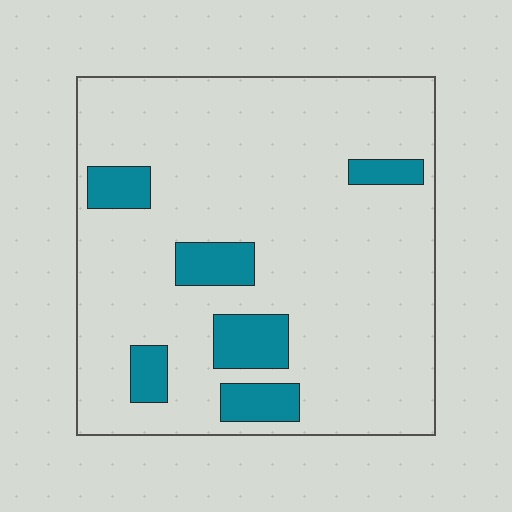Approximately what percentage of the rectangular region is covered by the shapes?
Approximately 15%.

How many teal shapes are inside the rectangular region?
6.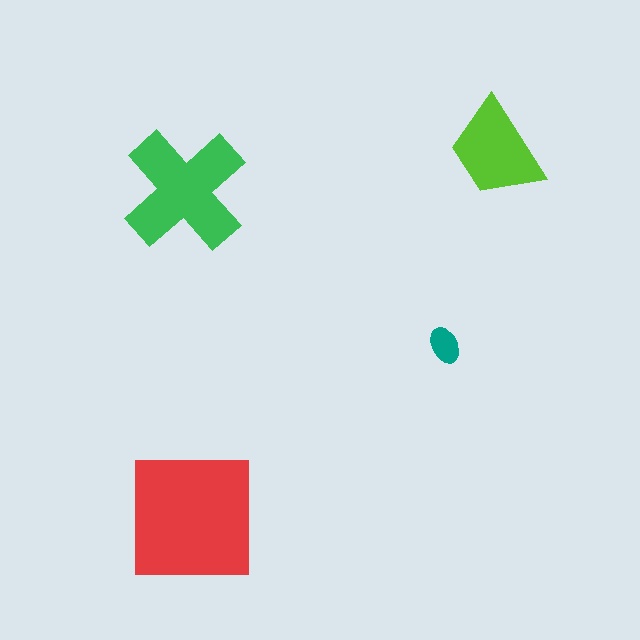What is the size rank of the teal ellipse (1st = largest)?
4th.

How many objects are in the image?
There are 4 objects in the image.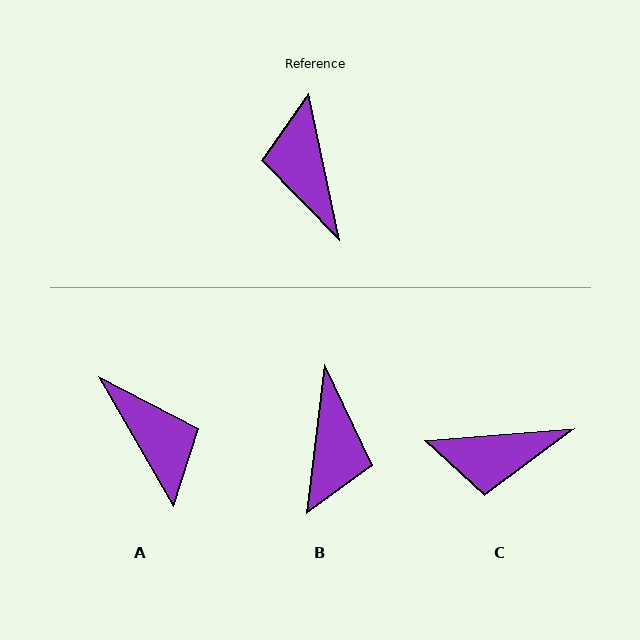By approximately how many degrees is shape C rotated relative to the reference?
Approximately 83 degrees counter-clockwise.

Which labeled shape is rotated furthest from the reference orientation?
A, about 162 degrees away.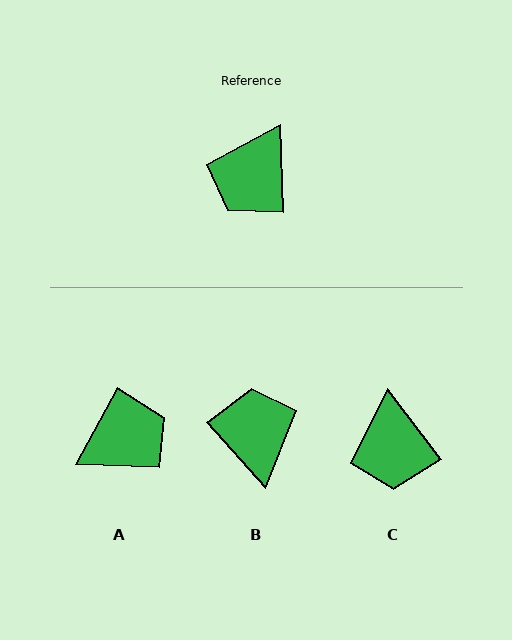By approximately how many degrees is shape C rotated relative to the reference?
Approximately 35 degrees counter-clockwise.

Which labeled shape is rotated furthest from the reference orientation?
A, about 150 degrees away.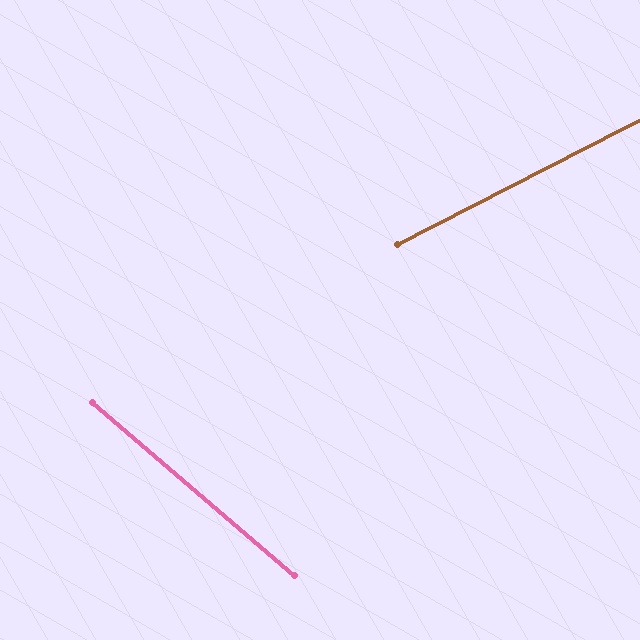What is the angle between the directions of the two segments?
Approximately 68 degrees.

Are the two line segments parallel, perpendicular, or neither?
Neither parallel nor perpendicular — they differ by about 68°.